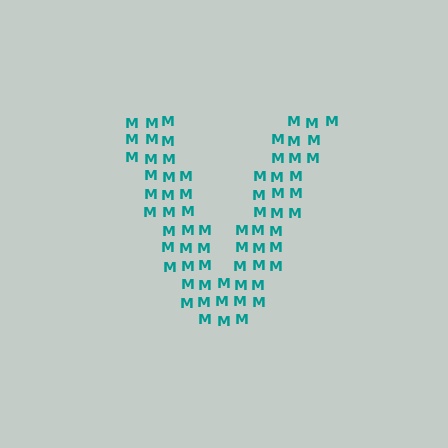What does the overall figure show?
The overall figure shows the letter V.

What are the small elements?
The small elements are letter M's.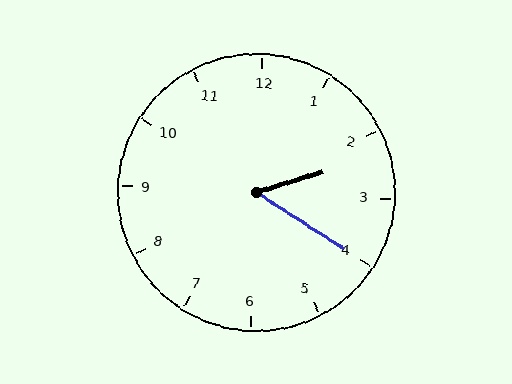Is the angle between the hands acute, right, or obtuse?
It is acute.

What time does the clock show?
2:20.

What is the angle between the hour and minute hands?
Approximately 50 degrees.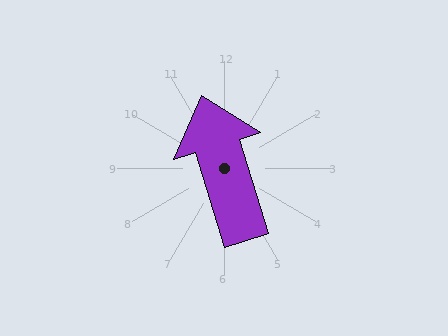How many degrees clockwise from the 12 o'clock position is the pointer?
Approximately 343 degrees.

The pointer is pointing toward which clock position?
Roughly 11 o'clock.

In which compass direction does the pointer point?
North.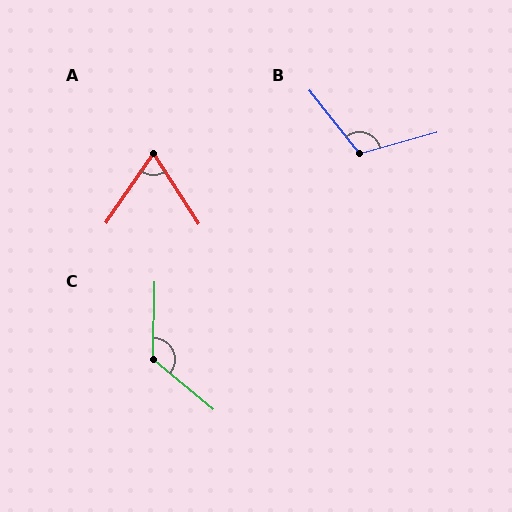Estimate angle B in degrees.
Approximately 113 degrees.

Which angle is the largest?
C, at approximately 129 degrees.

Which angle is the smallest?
A, at approximately 67 degrees.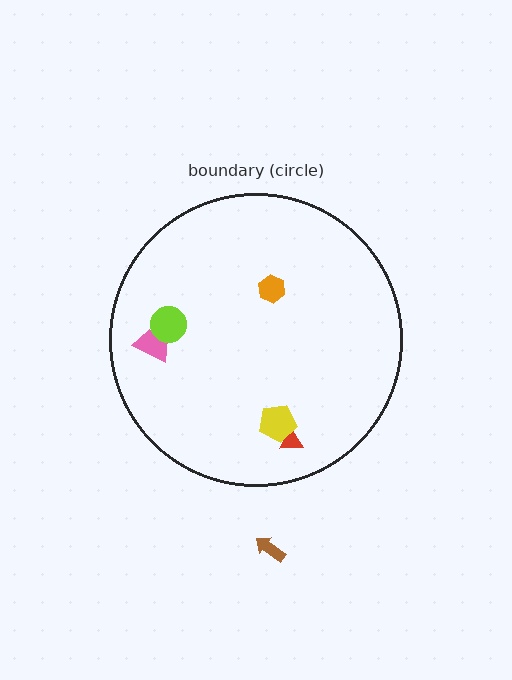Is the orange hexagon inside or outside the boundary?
Inside.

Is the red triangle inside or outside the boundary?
Inside.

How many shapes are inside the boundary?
5 inside, 1 outside.